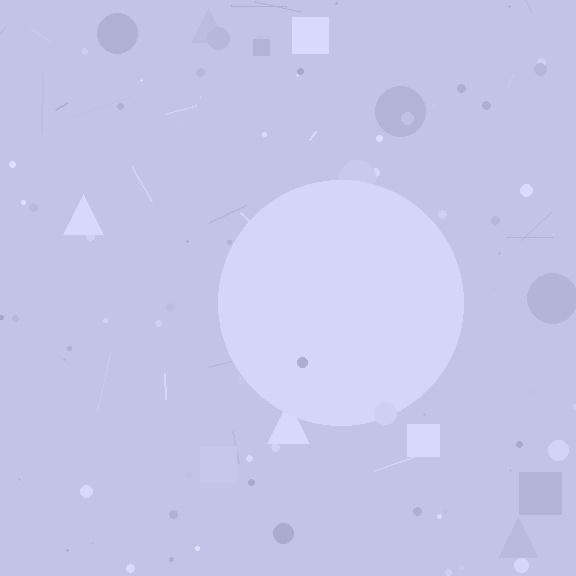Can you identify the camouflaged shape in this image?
The camouflaged shape is a circle.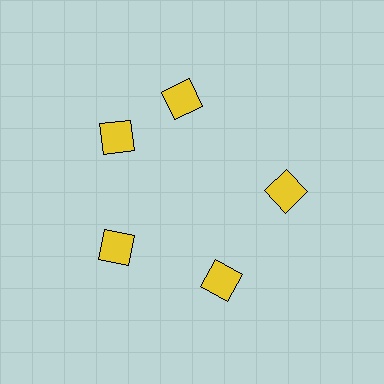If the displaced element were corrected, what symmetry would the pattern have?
It would have 5-fold rotational symmetry — the pattern would map onto itself every 72 degrees.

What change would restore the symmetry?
The symmetry would be restored by rotating it back into even spacing with its neighbors so that all 5 squares sit at equal angles and equal distance from the center.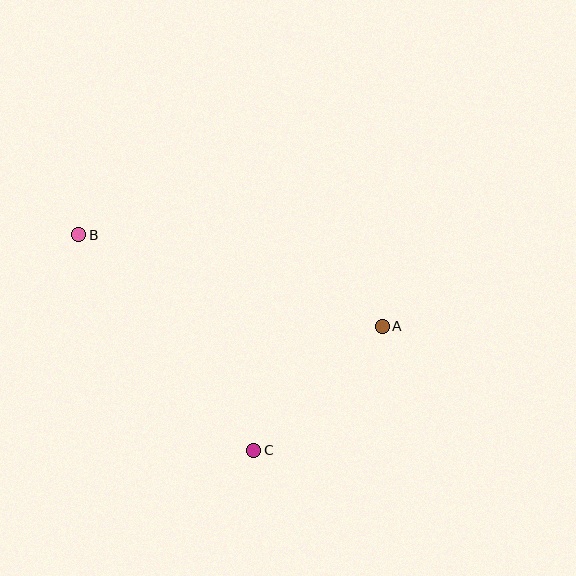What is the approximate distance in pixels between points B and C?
The distance between B and C is approximately 278 pixels.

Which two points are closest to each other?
Points A and C are closest to each other.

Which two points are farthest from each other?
Points A and B are farthest from each other.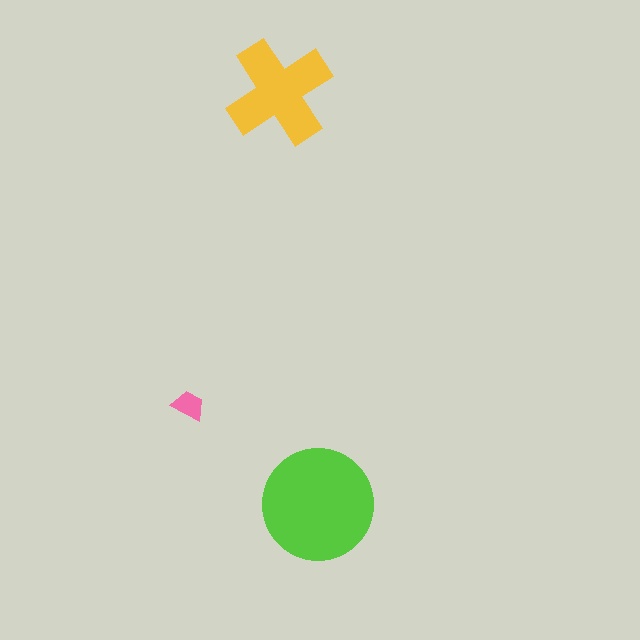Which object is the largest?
The lime circle.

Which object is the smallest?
The pink trapezoid.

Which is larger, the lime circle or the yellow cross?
The lime circle.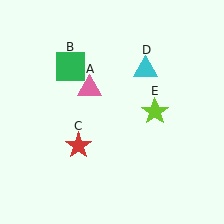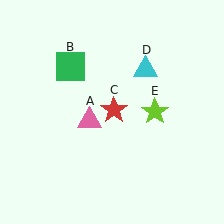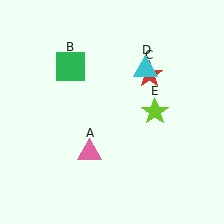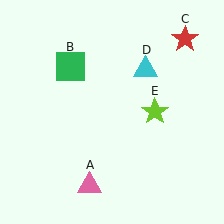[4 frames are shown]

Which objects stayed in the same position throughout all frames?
Green square (object B) and cyan triangle (object D) and lime star (object E) remained stationary.